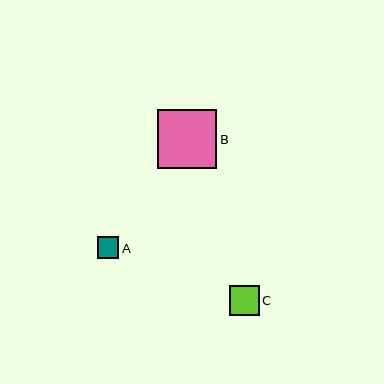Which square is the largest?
Square B is the largest with a size of approximately 59 pixels.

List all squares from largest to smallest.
From largest to smallest: B, C, A.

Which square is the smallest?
Square A is the smallest with a size of approximately 21 pixels.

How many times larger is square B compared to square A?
Square B is approximately 2.8 times the size of square A.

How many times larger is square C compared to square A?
Square C is approximately 1.4 times the size of square A.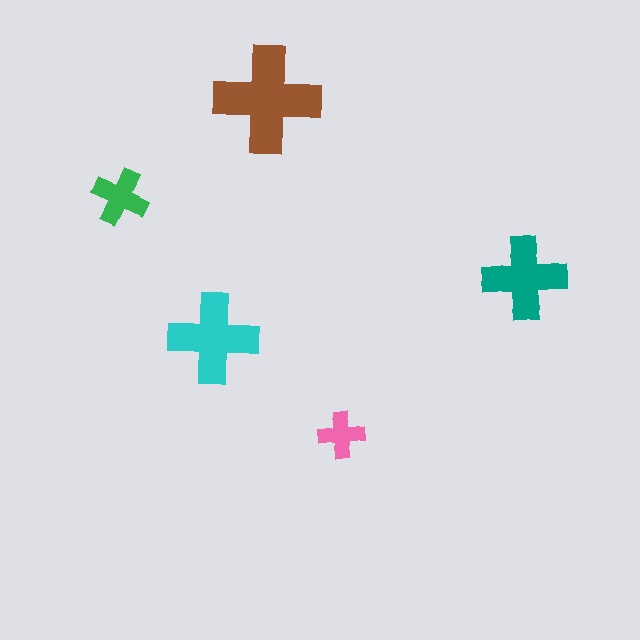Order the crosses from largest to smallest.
the brown one, the cyan one, the teal one, the green one, the pink one.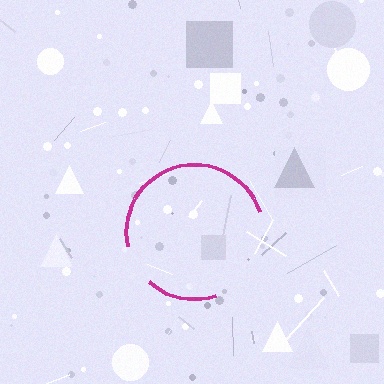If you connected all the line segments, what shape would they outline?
They would outline a circle.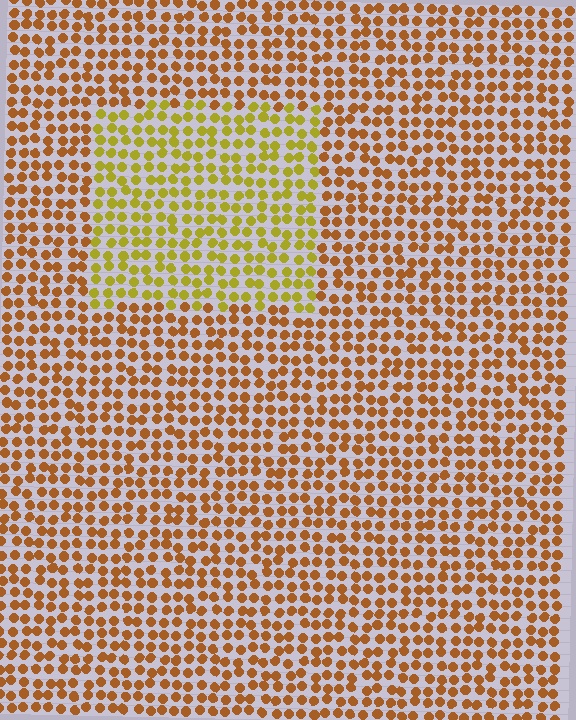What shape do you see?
I see a rectangle.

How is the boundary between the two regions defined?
The boundary is defined purely by a slight shift in hue (about 34 degrees). Spacing, size, and orientation are identical on both sides.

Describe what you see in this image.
The image is filled with small brown elements in a uniform arrangement. A rectangle-shaped region is visible where the elements are tinted to a slightly different hue, forming a subtle color boundary.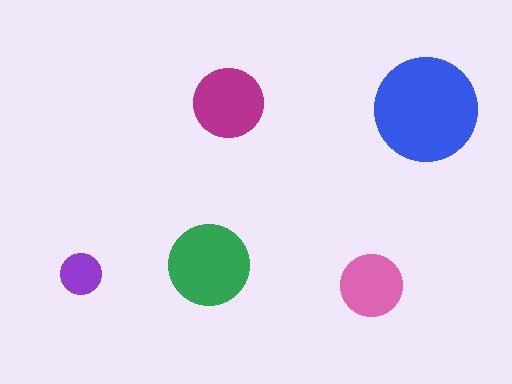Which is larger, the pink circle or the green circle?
The green one.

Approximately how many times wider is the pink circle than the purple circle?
About 1.5 times wider.